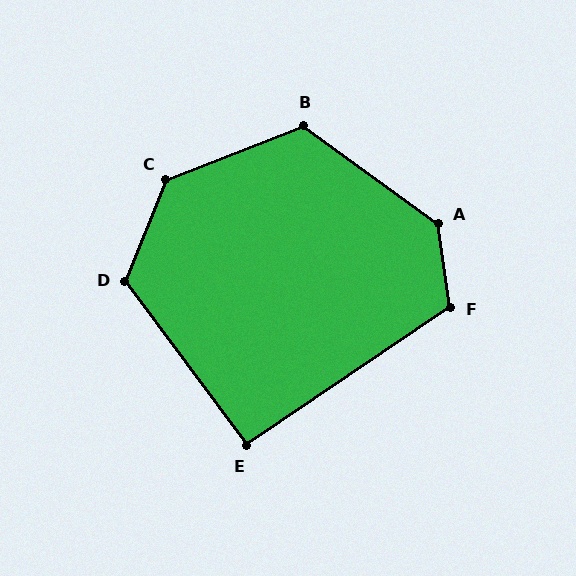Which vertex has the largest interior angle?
A, at approximately 134 degrees.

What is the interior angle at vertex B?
Approximately 122 degrees (obtuse).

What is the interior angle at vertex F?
Approximately 116 degrees (obtuse).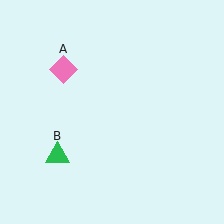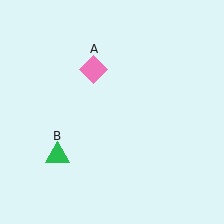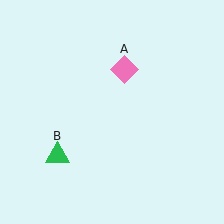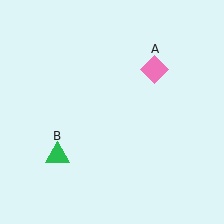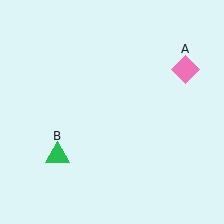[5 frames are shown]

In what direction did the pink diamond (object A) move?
The pink diamond (object A) moved right.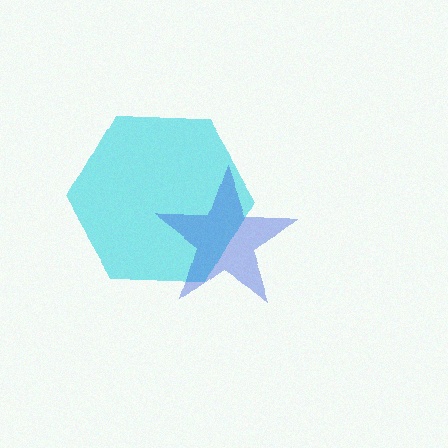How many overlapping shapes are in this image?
There are 2 overlapping shapes in the image.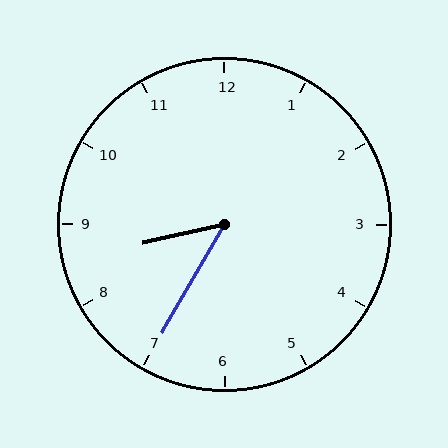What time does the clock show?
8:35.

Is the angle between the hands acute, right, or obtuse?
It is acute.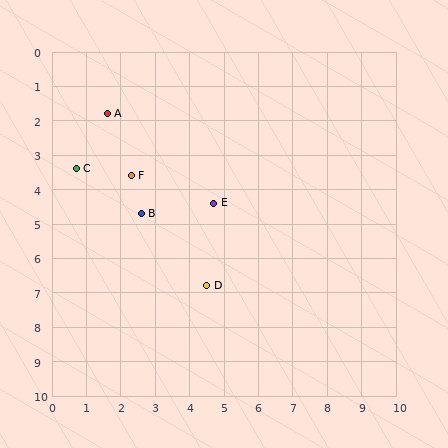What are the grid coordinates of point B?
Point B is at approximately (2.6, 4.7).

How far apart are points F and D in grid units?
Points F and D are about 3.9 grid units apart.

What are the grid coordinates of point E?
Point E is at approximately (4.7, 4.4).